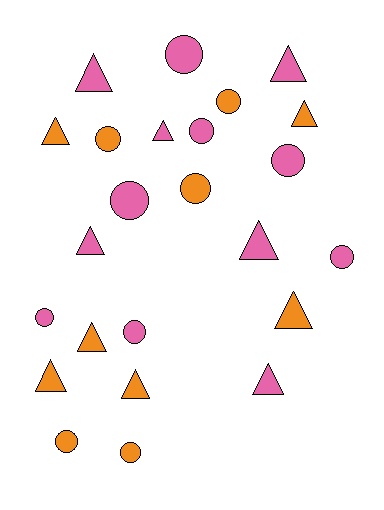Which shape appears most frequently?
Circle, with 12 objects.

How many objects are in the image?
There are 24 objects.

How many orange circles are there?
There are 5 orange circles.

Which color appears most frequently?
Pink, with 13 objects.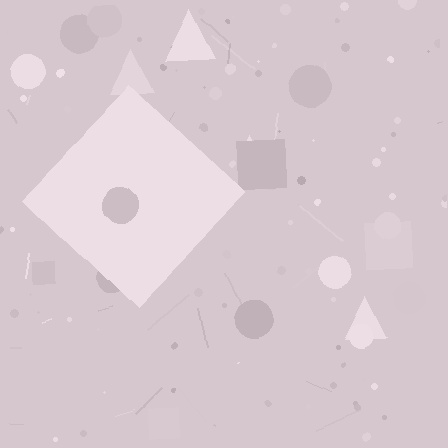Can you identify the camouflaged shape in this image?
The camouflaged shape is a diamond.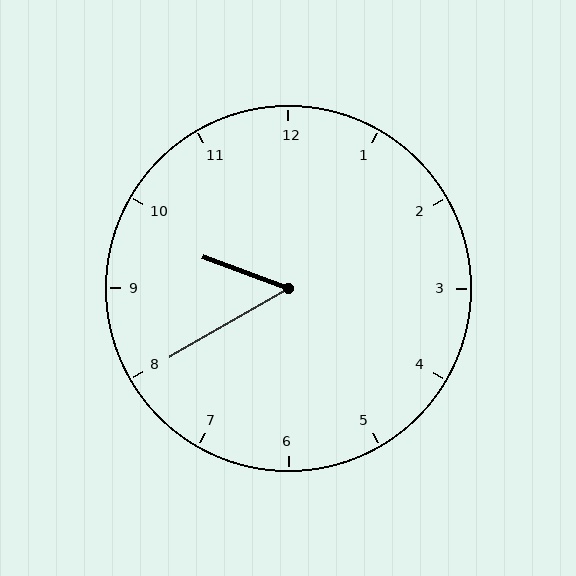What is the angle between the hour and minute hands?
Approximately 50 degrees.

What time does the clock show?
9:40.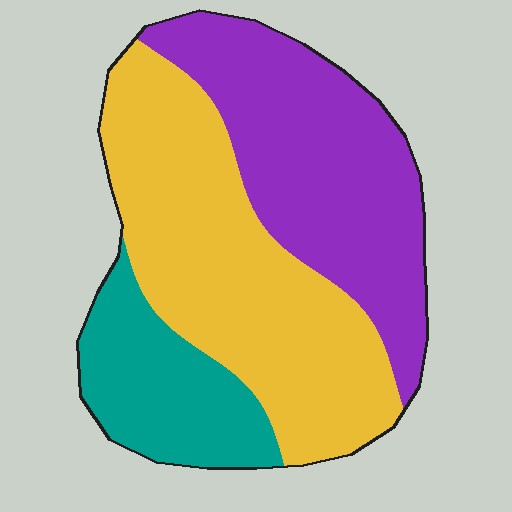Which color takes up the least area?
Teal, at roughly 20%.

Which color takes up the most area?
Yellow, at roughly 45%.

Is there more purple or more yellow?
Yellow.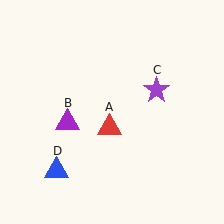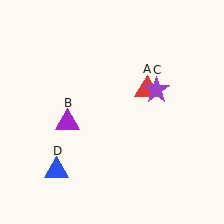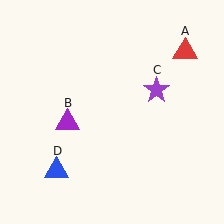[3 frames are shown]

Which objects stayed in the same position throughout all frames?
Purple triangle (object B) and purple star (object C) and blue triangle (object D) remained stationary.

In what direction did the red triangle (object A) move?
The red triangle (object A) moved up and to the right.